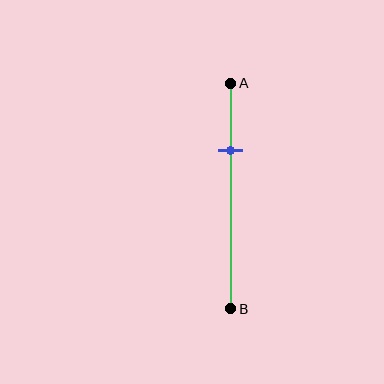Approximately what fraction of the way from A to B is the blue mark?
The blue mark is approximately 30% of the way from A to B.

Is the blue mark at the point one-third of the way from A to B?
No, the mark is at about 30% from A, not at the 33% one-third point.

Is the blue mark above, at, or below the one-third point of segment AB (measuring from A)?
The blue mark is above the one-third point of segment AB.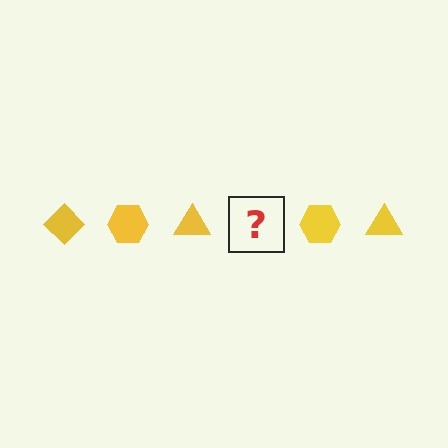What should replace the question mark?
The question mark should be replaced with a yellow diamond.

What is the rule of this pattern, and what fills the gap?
The rule is that the pattern cycles through diamond, hexagon, triangle shapes in yellow. The gap should be filled with a yellow diamond.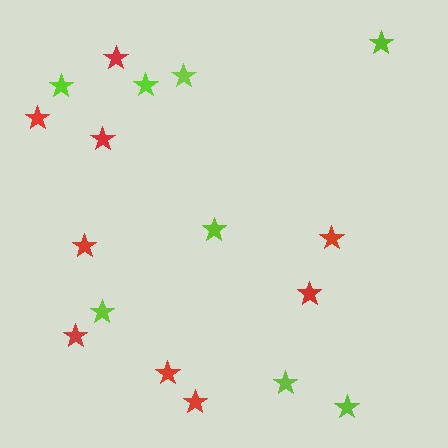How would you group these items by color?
There are 2 groups: one group of lime stars (8) and one group of red stars (9).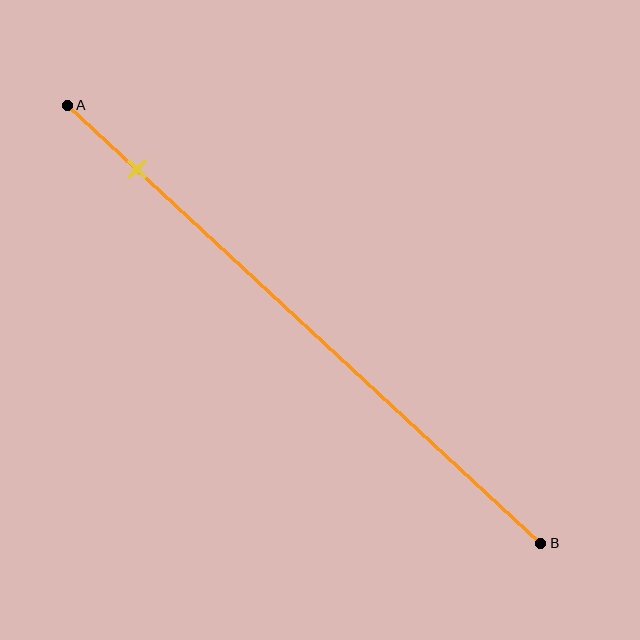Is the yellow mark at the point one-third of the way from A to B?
No, the mark is at about 15% from A, not at the 33% one-third point.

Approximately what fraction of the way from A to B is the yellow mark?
The yellow mark is approximately 15% of the way from A to B.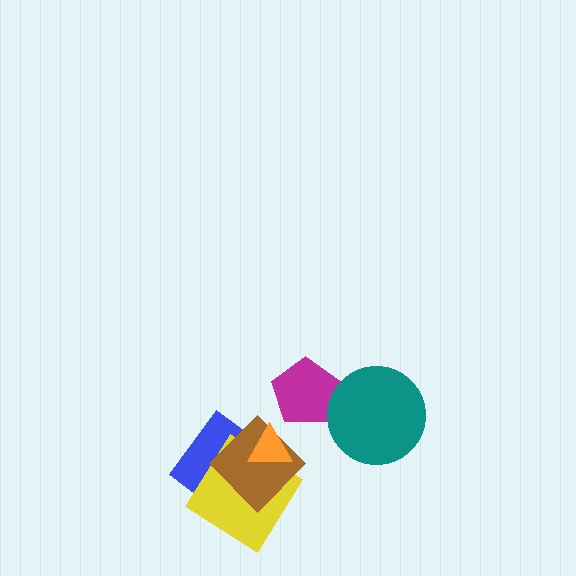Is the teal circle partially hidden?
No, no other shape covers it.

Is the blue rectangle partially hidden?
Yes, it is partially covered by another shape.